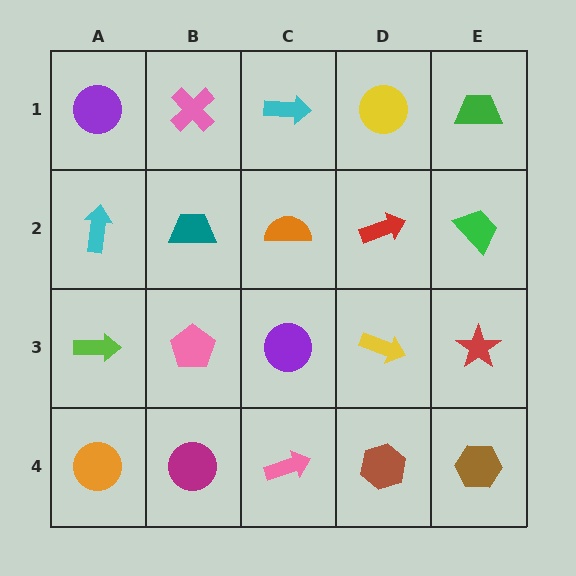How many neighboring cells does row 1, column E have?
2.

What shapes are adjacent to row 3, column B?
A teal trapezoid (row 2, column B), a magenta circle (row 4, column B), a lime arrow (row 3, column A), a purple circle (row 3, column C).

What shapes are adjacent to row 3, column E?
A green trapezoid (row 2, column E), a brown hexagon (row 4, column E), a yellow arrow (row 3, column D).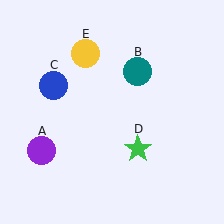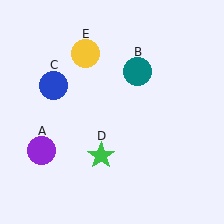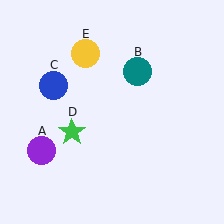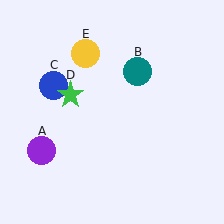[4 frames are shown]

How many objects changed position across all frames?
1 object changed position: green star (object D).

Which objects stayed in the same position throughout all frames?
Purple circle (object A) and teal circle (object B) and blue circle (object C) and yellow circle (object E) remained stationary.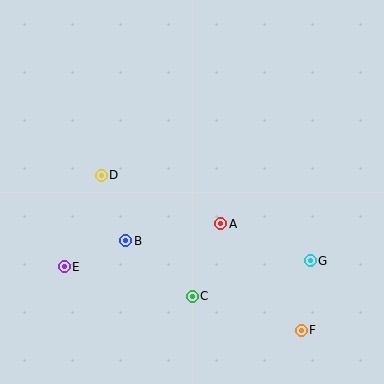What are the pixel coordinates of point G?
Point G is at (310, 261).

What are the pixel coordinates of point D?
Point D is at (101, 175).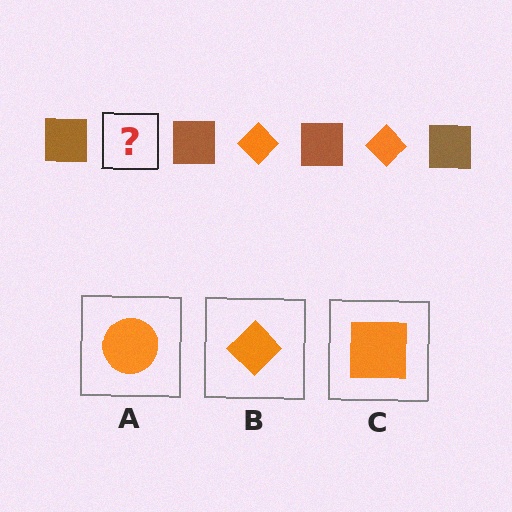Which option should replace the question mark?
Option B.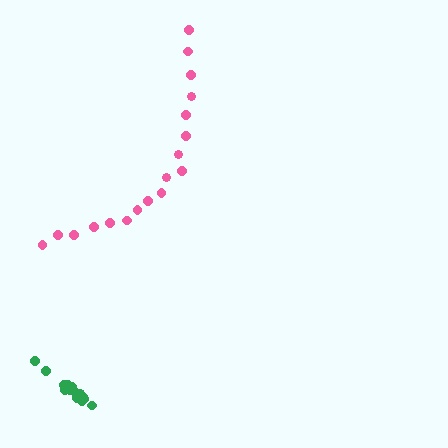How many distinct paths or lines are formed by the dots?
There are 2 distinct paths.